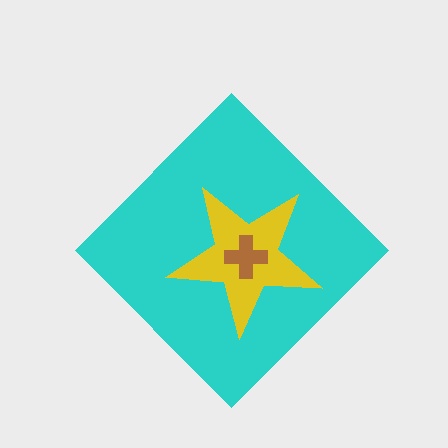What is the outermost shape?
The cyan diamond.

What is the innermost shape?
The brown cross.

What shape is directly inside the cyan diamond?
The yellow star.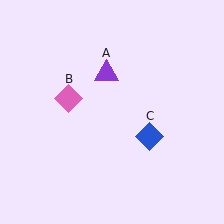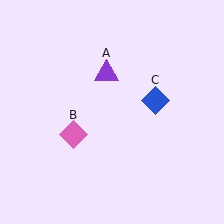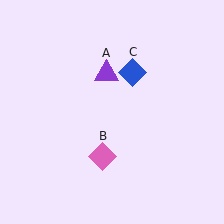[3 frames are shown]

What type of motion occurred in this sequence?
The pink diamond (object B), blue diamond (object C) rotated counterclockwise around the center of the scene.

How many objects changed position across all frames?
2 objects changed position: pink diamond (object B), blue diamond (object C).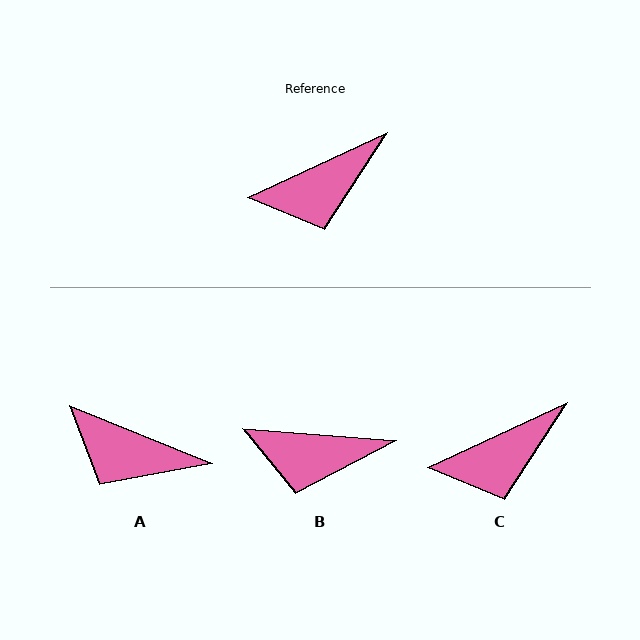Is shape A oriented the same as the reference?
No, it is off by about 46 degrees.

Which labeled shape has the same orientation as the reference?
C.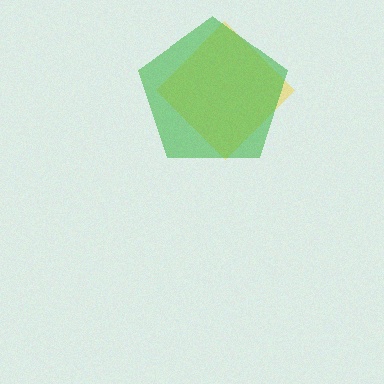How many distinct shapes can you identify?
There are 2 distinct shapes: a yellow diamond, a green pentagon.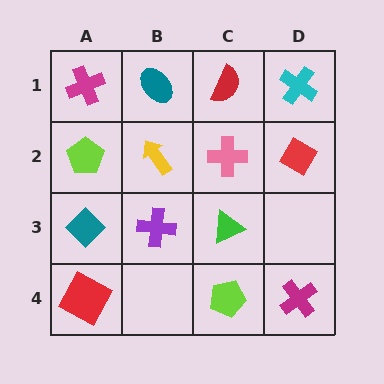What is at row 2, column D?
A red diamond.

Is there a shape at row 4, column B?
No, that cell is empty.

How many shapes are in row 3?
3 shapes.